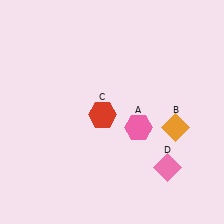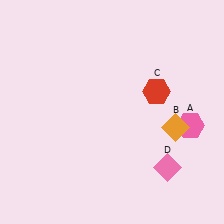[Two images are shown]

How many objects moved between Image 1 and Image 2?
2 objects moved between the two images.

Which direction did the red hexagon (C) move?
The red hexagon (C) moved right.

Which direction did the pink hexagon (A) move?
The pink hexagon (A) moved right.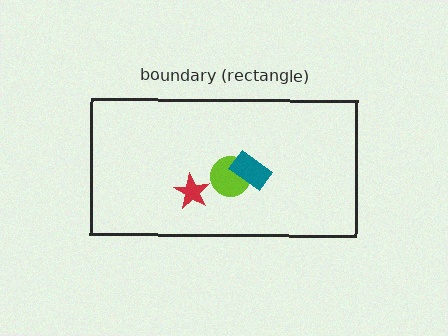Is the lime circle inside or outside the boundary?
Inside.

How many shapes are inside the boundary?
3 inside, 0 outside.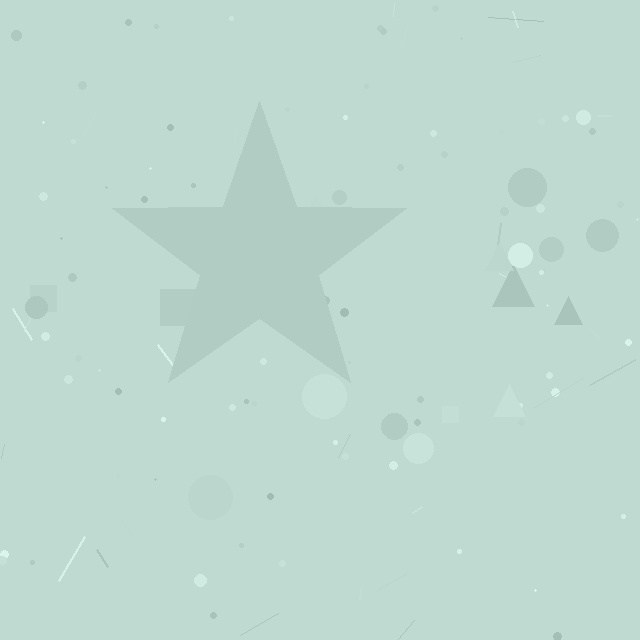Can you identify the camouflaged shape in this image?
The camouflaged shape is a star.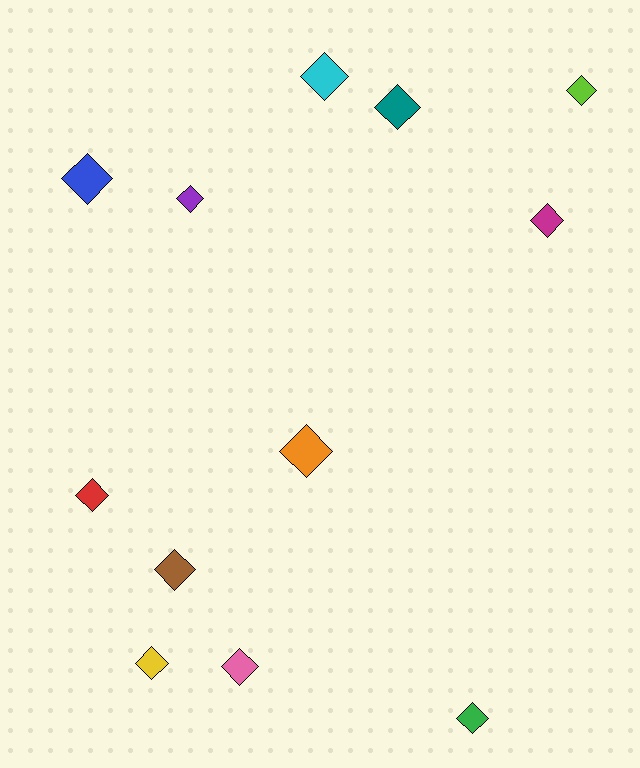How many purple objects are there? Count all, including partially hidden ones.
There is 1 purple object.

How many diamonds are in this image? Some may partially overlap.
There are 12 diamonds.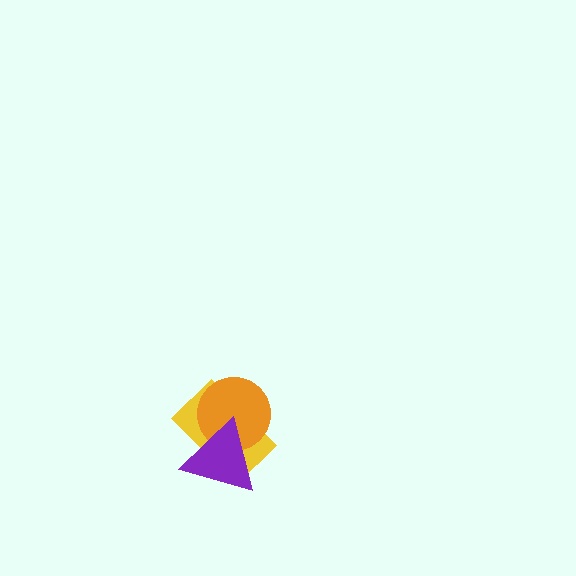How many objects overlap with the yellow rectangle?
2 objects overlap with the yellow rectangle.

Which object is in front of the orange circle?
The purple triangle is in front of the orange circle.